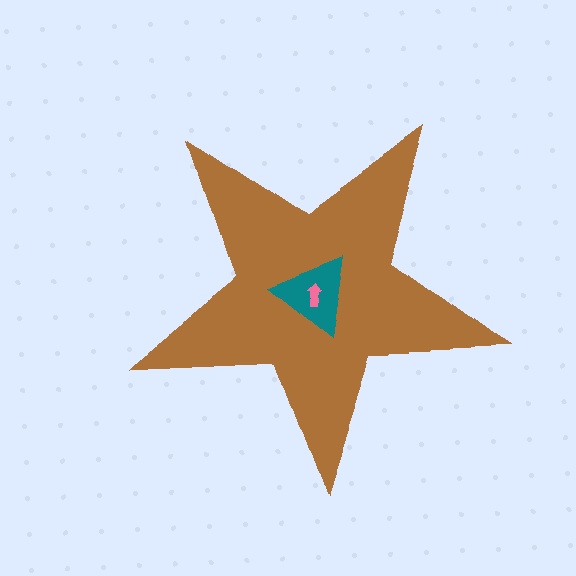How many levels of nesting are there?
3.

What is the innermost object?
The pink arrow.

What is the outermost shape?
The brown star.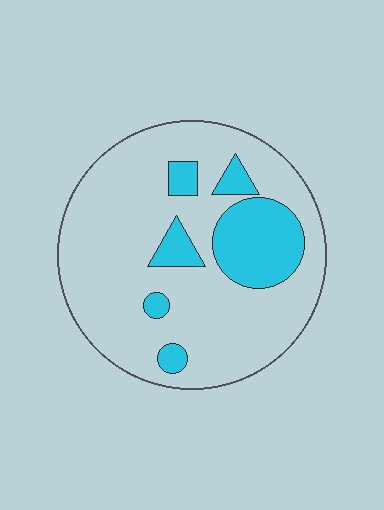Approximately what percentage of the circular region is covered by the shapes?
Approximately 20%.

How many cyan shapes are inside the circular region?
6.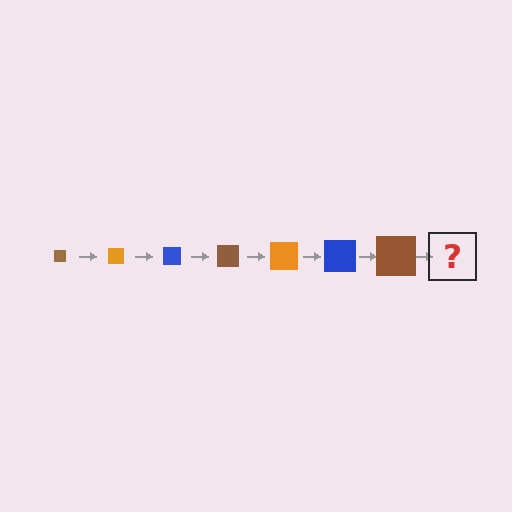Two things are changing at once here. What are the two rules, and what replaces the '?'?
The two rules are that the square grows larger each step and the color cycles through brown, orange, and blue. The '?' should be an orange square, larger than the previous one.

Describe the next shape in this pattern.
It should be an orange square, larger than the previous one.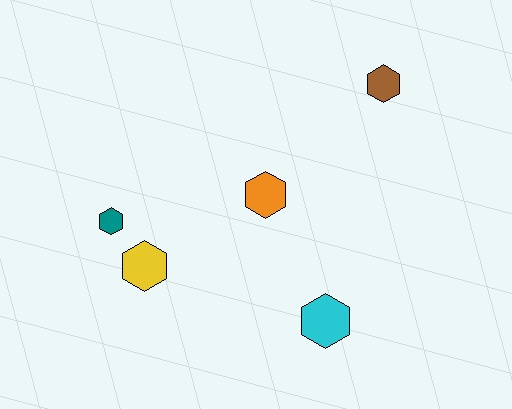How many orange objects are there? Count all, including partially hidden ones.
There is 1 orange object.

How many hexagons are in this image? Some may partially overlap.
There are 5 hexagons.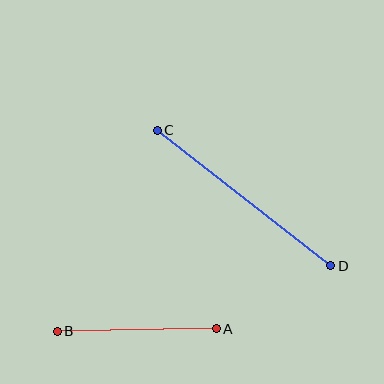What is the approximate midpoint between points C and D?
The midpoint is at approximately (244, 198) pixels.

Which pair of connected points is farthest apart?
Points C and D are farthest apart.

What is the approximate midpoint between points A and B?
The midpoint is at approximately (137, 330) pixels.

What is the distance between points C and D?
The distance is approximately 220 pixels.